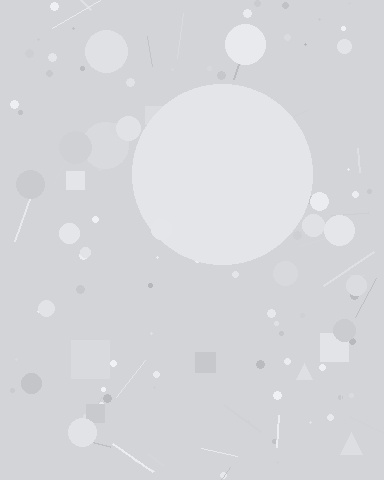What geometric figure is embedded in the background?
A circle is embedded in the background.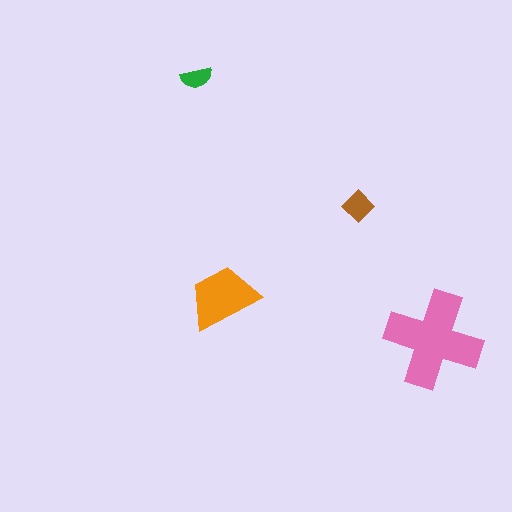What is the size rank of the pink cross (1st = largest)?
1st.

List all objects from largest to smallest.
The pink cross, the orange trapezoid, the brown diamond, the green semicircle.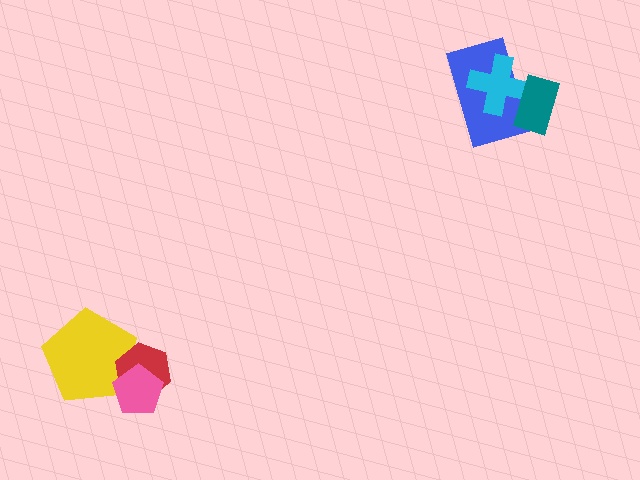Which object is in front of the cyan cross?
The teal rectangle is in front of the cyan cross.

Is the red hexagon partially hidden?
Yes, it is partially covered by another shape.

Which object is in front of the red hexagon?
The pink pentagon is in front of the red hexagon.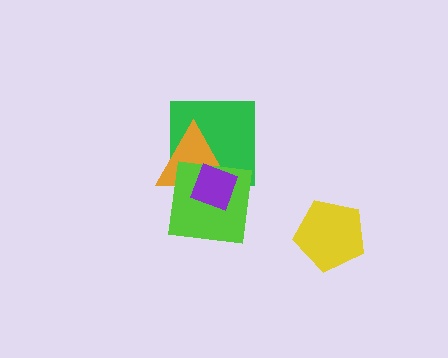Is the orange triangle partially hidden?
Yes, it is partially covered by another shape.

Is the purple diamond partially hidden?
No, no other shape covers it.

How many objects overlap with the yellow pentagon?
0 objects overlap with the yellow pentagon.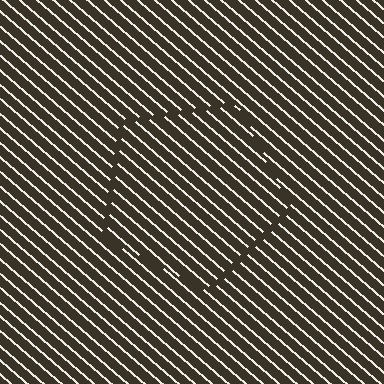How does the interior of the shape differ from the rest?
The interior of the shape contains the same grating, shifted by half a period — the contour is defined by the phase discontinuity where line-ends from the inner and outer gratings abut.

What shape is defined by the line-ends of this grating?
An illusory pentagon. The interior of the shape contains the same grating, shifted by half a period — the contour is defined by the phase discontinuity where line-ends from the inner and outer gratings abut.